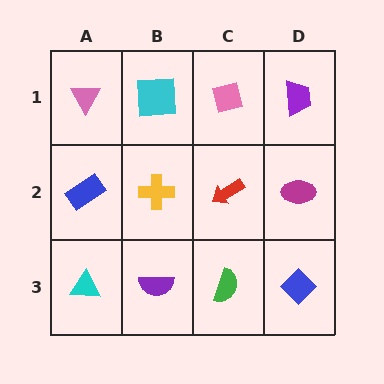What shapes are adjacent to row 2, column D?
A purple trapezoid (row 1, column D), a blue diamond (row 3, column D), a red arrow (row 2, column C).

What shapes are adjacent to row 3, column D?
A magenta ellipse (row 2, column D), a green semicircle (row 3, column C).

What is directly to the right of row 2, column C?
A magenta ellipse.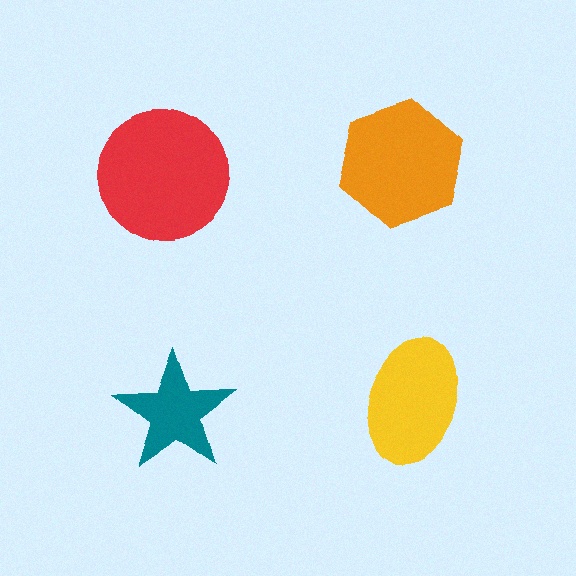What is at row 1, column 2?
An orange hexagon.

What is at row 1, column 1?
A red circle.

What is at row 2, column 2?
A yellow ellipse.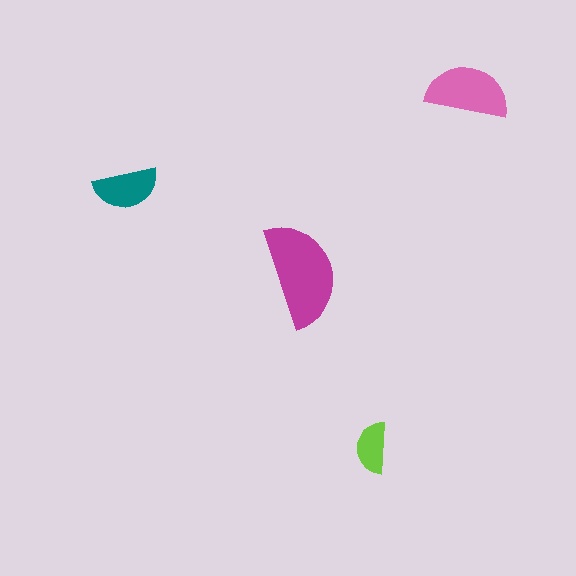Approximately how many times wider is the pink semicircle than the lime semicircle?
About 1.5 times wider.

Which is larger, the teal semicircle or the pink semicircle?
The pink one.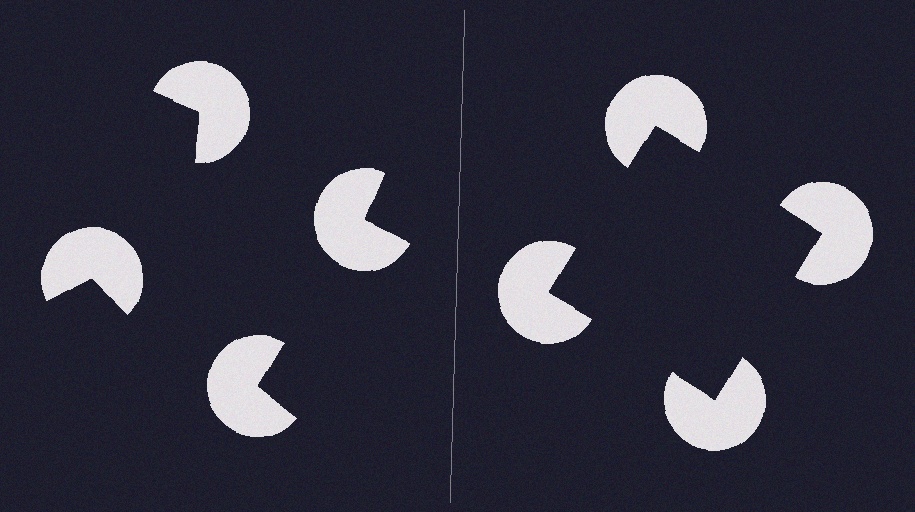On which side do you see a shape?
An illusory square appears on the right side. On the left side the wedge cuts are rotated, so no coherent shape forms.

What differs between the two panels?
The pac-man discs are positioned identically on both sides; only the wedge orientations differ. On the right they align to a square; on the left they are misaligned.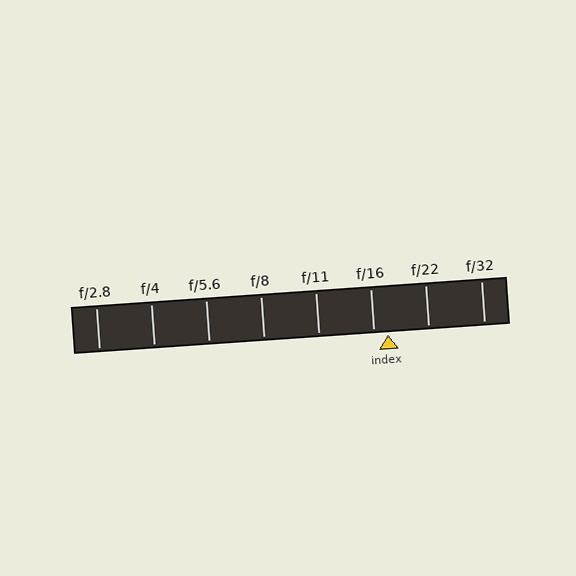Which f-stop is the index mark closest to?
The index mark is closest to f/16.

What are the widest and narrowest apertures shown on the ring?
The widest aperture shown is f/2.8 and the narrowest is f/32.